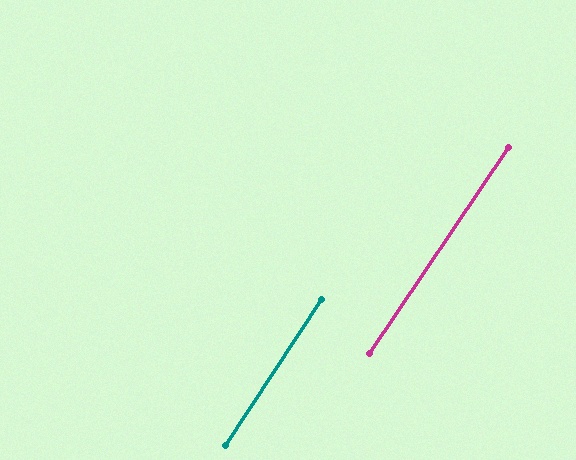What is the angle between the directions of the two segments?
Approximately 1 degree.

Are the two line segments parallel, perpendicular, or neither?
Parallel — their directions differ by only 0.9°.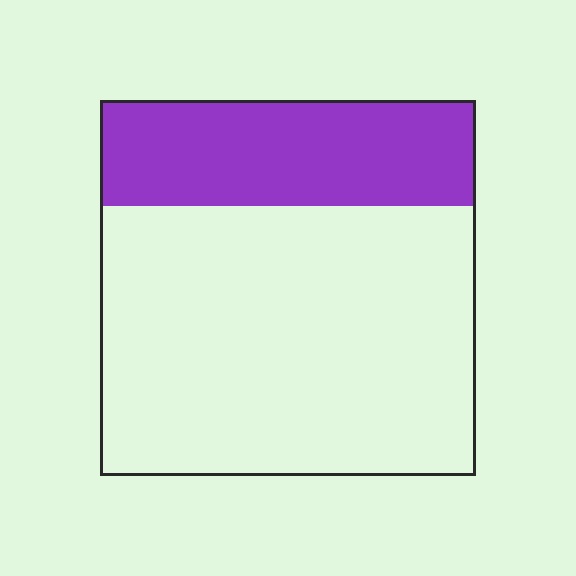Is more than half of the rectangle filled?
No.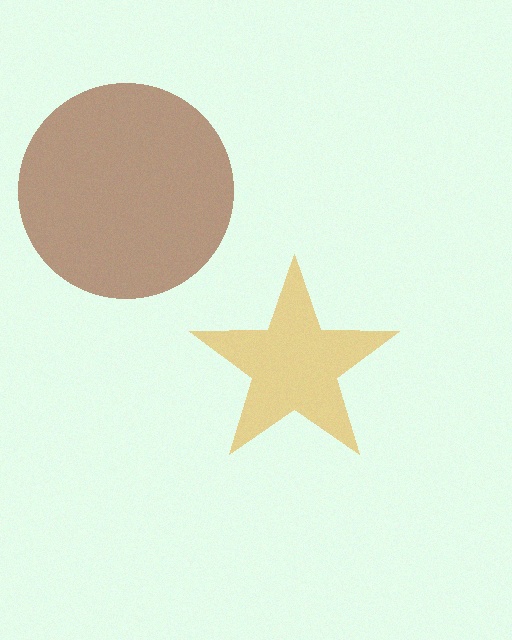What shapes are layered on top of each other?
The layered shapes are: an orange star, a brown circle.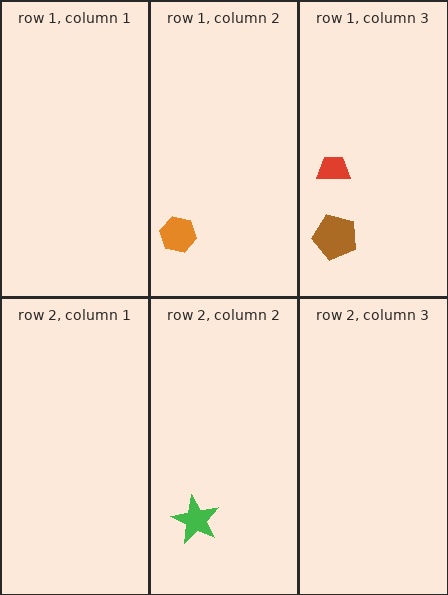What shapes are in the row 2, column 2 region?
The green star.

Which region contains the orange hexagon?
The row 1, column 2 region.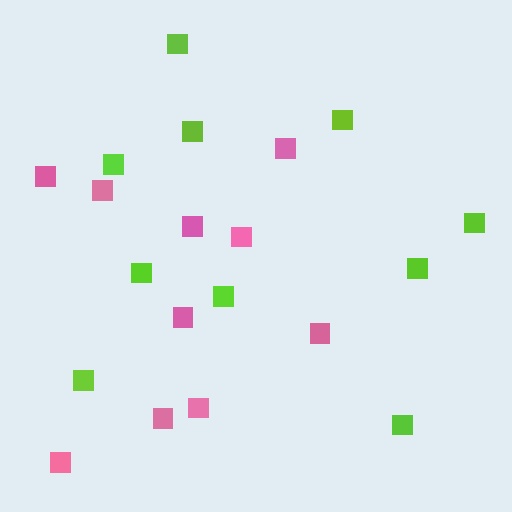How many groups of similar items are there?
There are 2 groups: one group of lime squares (10) and one group of pink squares (10).